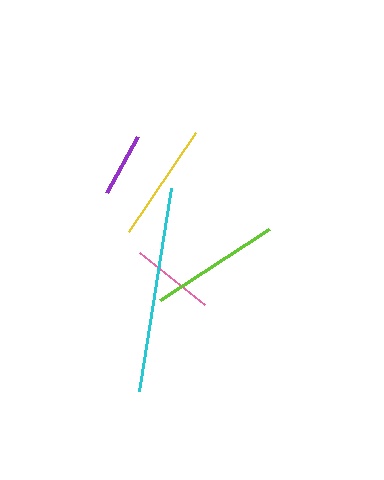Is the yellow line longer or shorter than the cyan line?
The cyan line is longer than the yellow line.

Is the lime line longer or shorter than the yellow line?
The lime line is longer than the yellow line.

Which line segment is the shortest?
The purple line is the shortest at approximately 63 pixels.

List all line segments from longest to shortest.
From longest to shortest: cyan, lime, yellow, pink, purple.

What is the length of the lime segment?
The lime segment is approximately 130 pixels long.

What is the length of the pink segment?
The pink segment is approximately 83 pixels long.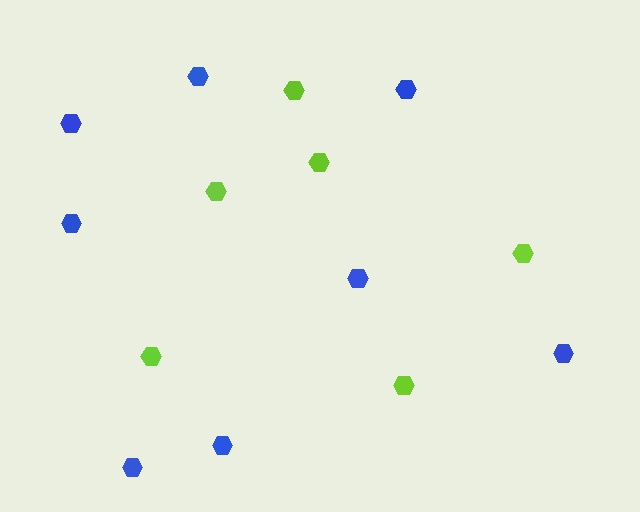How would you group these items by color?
There are 2 groups: one group of lime hexagons (6) and one group of blue hexagons (8).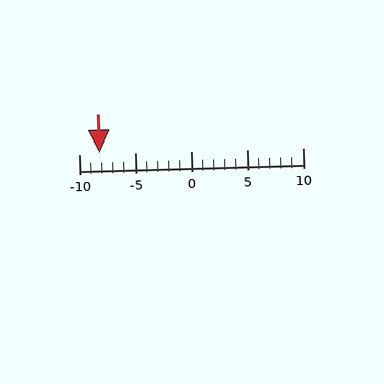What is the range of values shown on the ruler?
The ruler shows values from -10 to 10.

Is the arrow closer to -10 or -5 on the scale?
The arrow is closer to -10.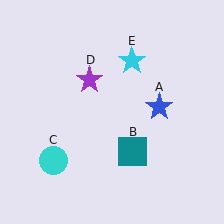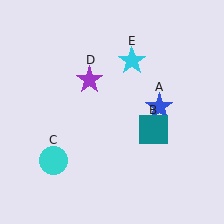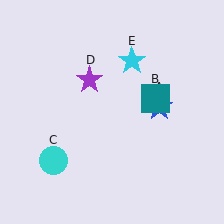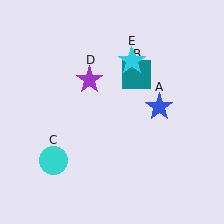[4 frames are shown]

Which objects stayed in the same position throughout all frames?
Blue star (object A) and cyan circle (object C) and purple star (object D) and cyan star (object E) remained stationary.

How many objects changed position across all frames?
1 object changed position: teal square (object B).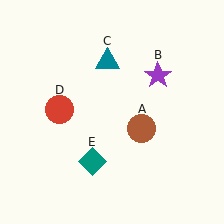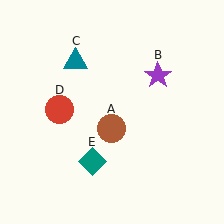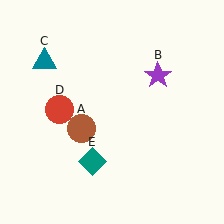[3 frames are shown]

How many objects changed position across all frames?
2 objects changed position: brown circle (object A), teal triangle (object C).